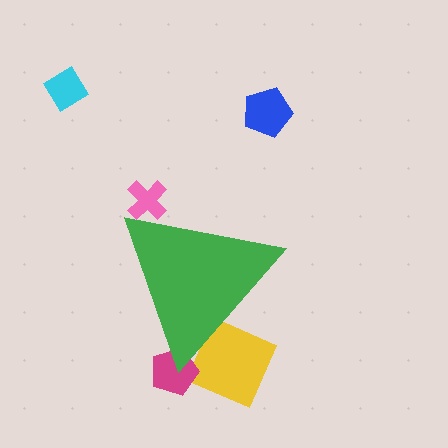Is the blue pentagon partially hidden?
No, the blue pentagon is fully visible.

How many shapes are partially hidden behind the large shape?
3 shapes are partially hidden.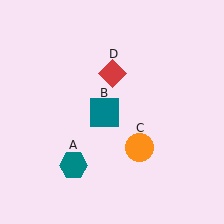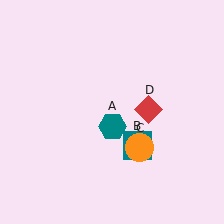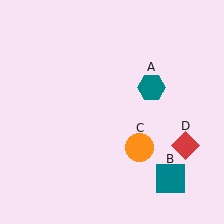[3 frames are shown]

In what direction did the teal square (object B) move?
The teal square (object B) moved down and to the right.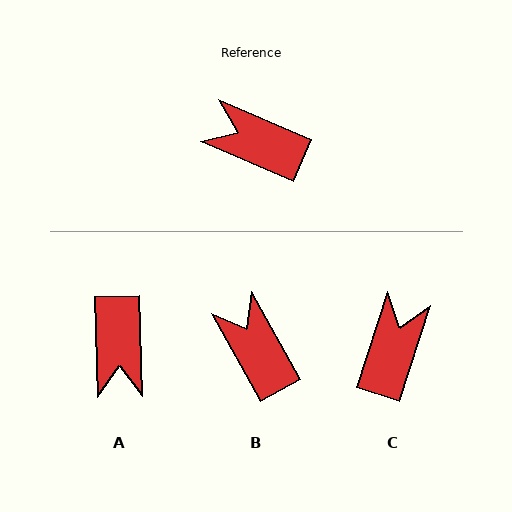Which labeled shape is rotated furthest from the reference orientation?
A, about 115 degrees away.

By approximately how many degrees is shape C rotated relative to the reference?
Approximately 85 degrees clockwise.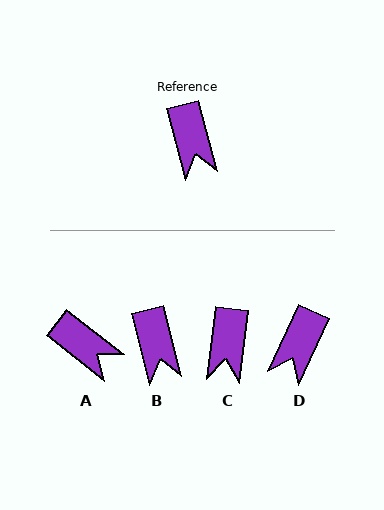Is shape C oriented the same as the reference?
No, it is off by about 21 degrees.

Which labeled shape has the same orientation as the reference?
B.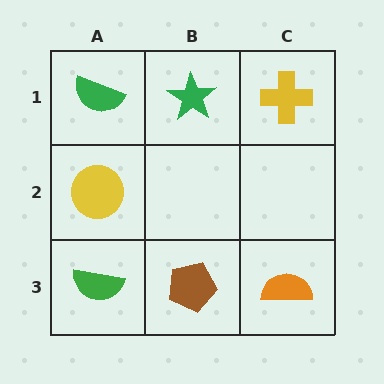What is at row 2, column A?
A yellow circle.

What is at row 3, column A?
A green semicircle.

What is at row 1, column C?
A yellow cross.